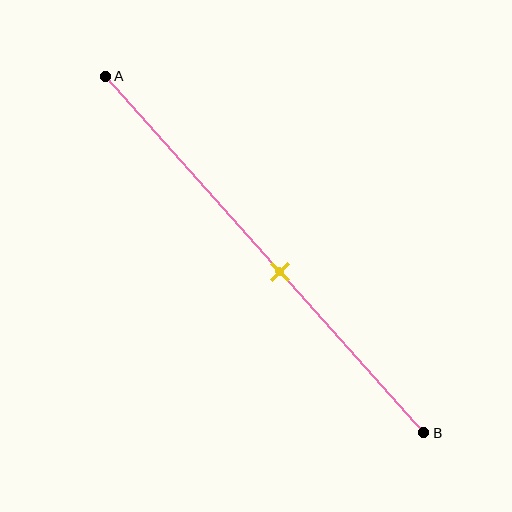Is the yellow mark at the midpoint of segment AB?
No, the mark is at about 55% from A, not at the 50% midpoint.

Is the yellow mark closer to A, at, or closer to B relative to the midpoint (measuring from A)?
The yellow mark is closer to point B than the midpoint of segment AB.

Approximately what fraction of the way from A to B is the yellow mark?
The yellow mark is approximately 55% of the way from A to B.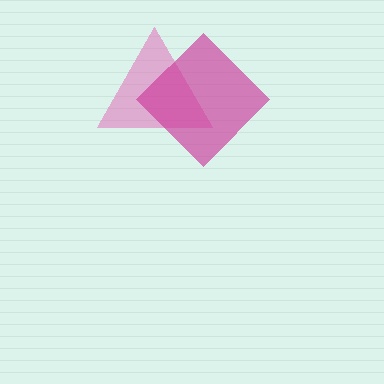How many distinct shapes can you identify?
There are 2 distinct shapes: a pink triangle, a magenta diamond.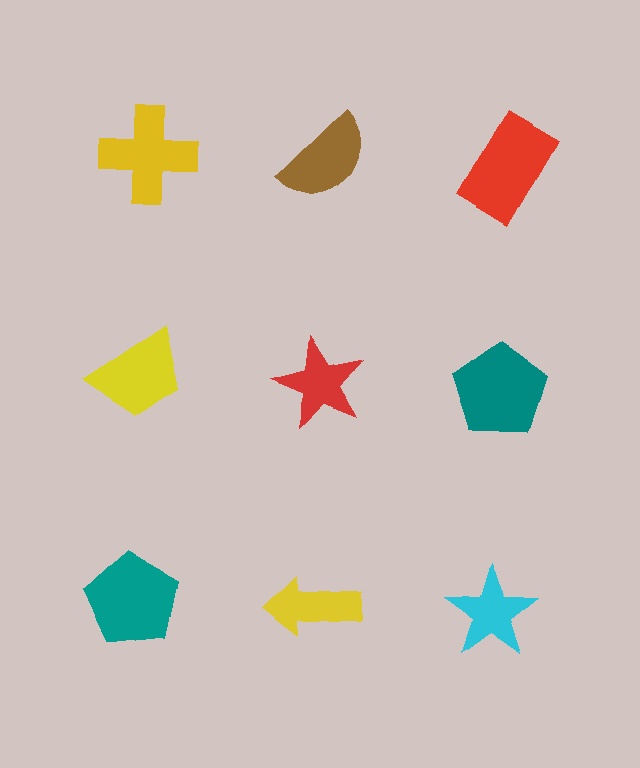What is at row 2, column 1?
A yellow trapezoid.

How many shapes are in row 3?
3 shapes.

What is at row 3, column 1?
A teal pentagon.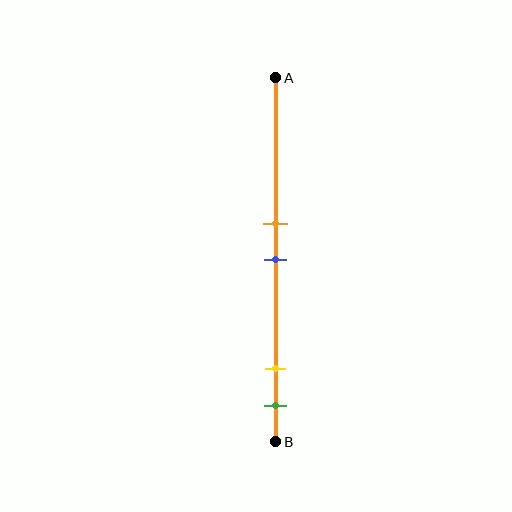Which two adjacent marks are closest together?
The orange and blue marks are the closest adjacent pair.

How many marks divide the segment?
There are 4 marks dividing the segment.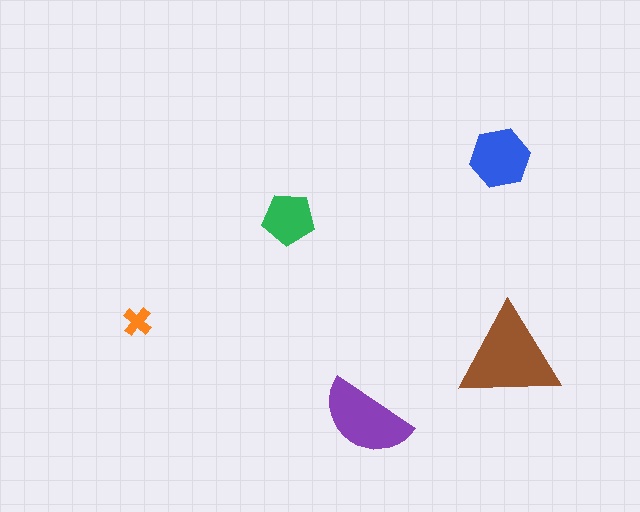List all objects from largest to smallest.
The brown triangle, the purple semicircle, the blue hexagon, the green pentagon, the orange cross.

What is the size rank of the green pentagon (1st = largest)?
4th.